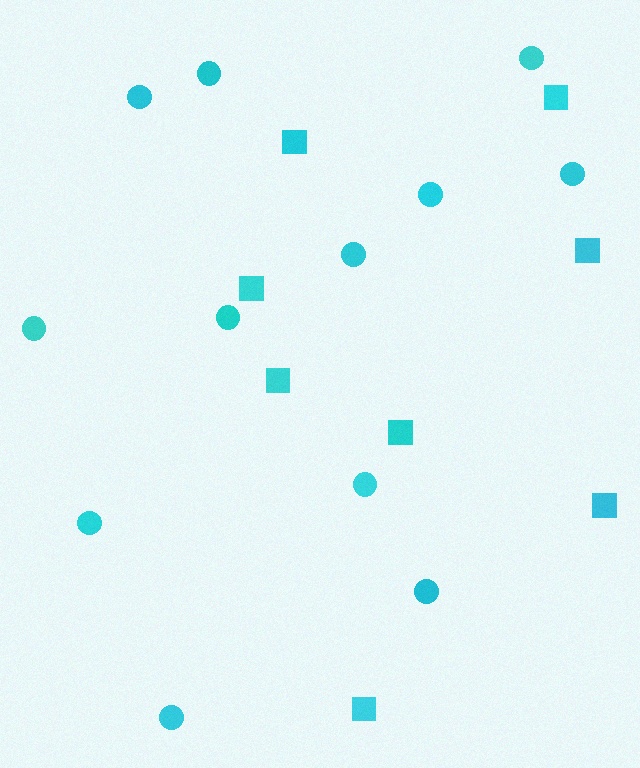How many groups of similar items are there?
There are 2 groups: one group of circles (12) and one group of squares (8).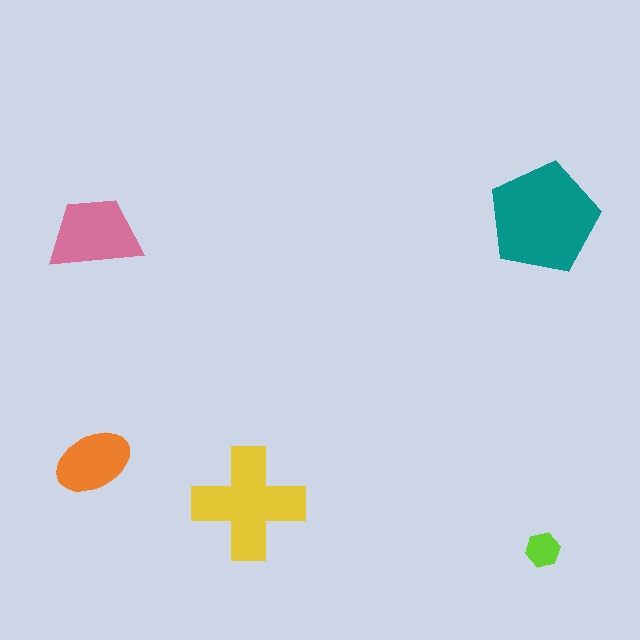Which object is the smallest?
The lime hexagon.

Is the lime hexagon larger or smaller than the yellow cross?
Smaller.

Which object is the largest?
The teal pentagon.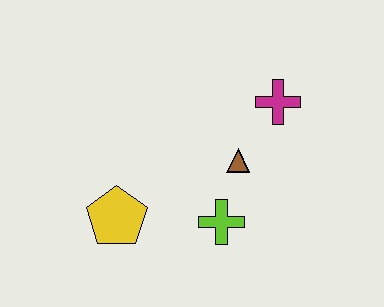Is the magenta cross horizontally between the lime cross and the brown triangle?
No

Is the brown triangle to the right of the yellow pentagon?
Yes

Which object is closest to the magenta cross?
The brown triangle is closest to the magenta cross.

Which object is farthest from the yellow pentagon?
The magenta cross is farthest from the yellow pentagon.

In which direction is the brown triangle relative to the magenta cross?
The brown triangle is below the magenta cross.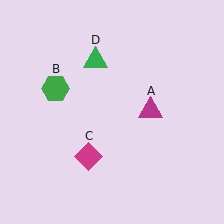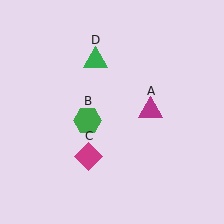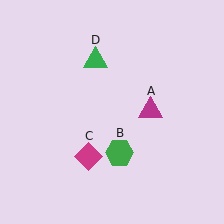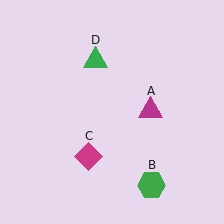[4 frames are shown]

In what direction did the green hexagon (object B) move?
The green hexagon (object B) moved down and to the right.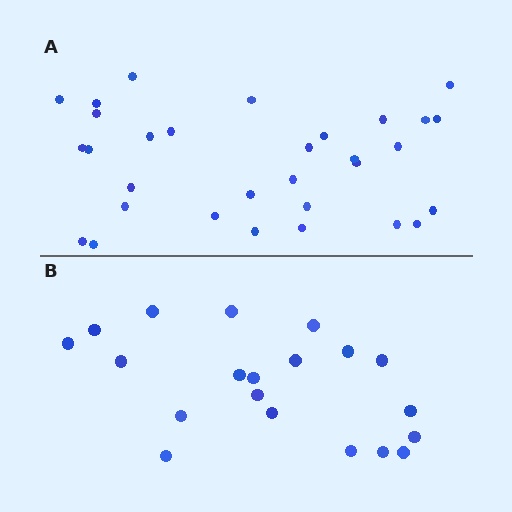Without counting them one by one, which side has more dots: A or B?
Region A (the top region) has more dots.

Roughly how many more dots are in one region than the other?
Region A has roughly 12 or so more dots than region B.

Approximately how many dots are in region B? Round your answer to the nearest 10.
About 20 dots.